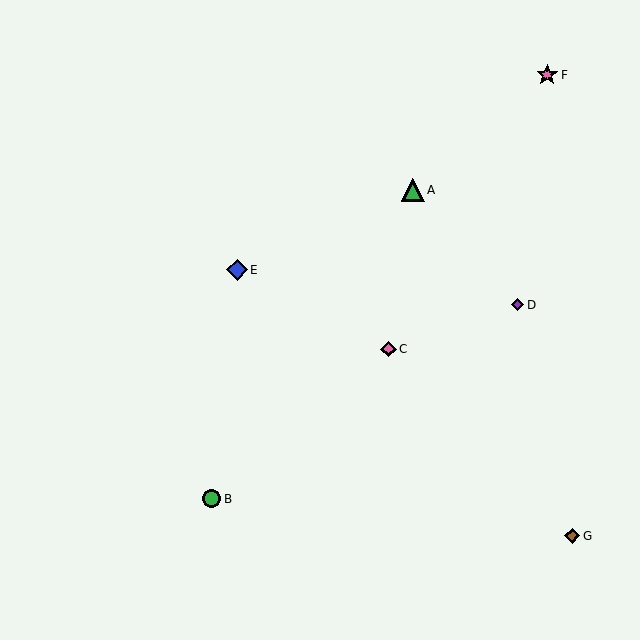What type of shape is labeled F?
Shape F is a pink star.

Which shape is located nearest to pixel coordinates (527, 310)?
The purple diamond (labeled D) at (518, 305) is nearest to that location.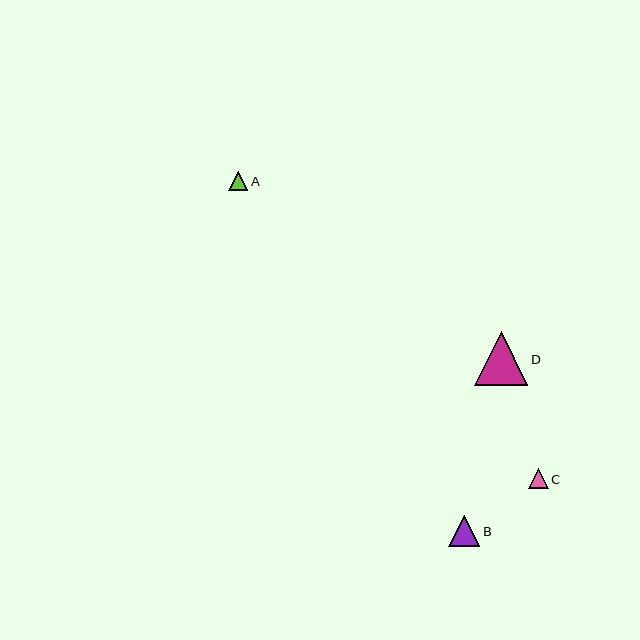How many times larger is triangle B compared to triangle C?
Triangle B is approximately 1.6 times the size of triangle C.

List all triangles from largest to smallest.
From largest to smallest: D, B, C, A.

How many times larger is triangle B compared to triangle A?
Triangle B is approximately 1.6 times the size of triangle A.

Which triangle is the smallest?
Triangle A is the smallest with a size of approximately 19 pixels.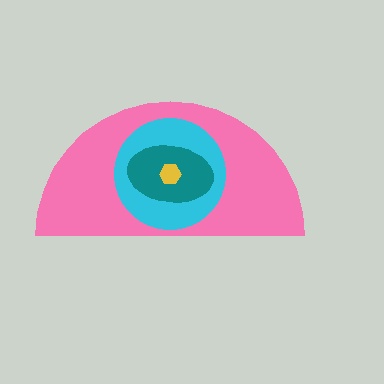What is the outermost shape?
The pink semicircle.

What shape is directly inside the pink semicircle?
The cyan circle.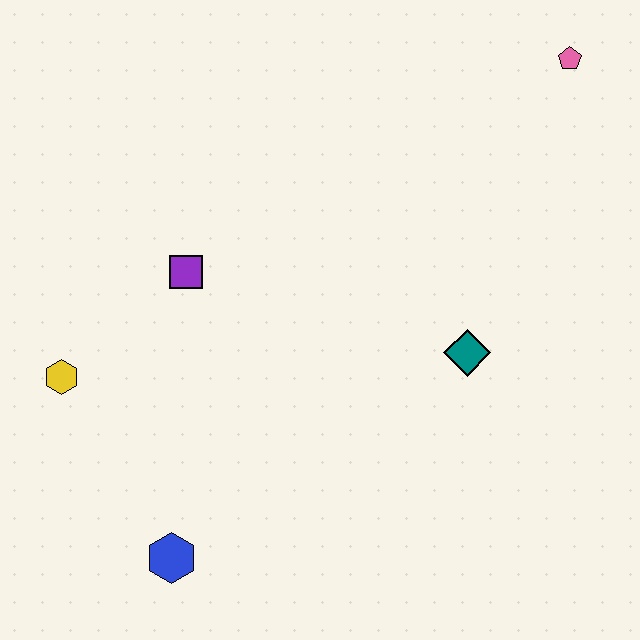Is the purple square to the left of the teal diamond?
Yes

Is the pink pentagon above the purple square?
Yes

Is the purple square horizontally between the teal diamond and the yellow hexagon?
Yes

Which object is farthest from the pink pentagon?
The blue hexagon is farthest from the pink pentagon.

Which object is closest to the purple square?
The yellow hexagon is closest to the purple square.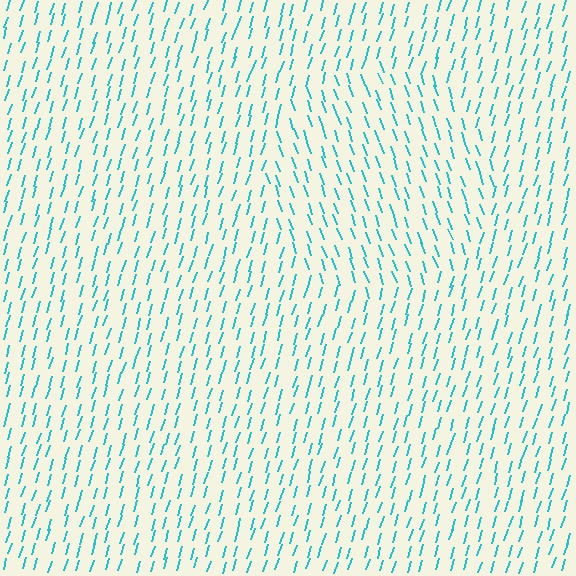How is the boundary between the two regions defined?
The boundary is defined purely by a change in line orientation (approximately 36 degrees difference). All lines are the same color and thickness.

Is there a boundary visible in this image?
Yes, there is a texture boundary formed by a change in line orientation.